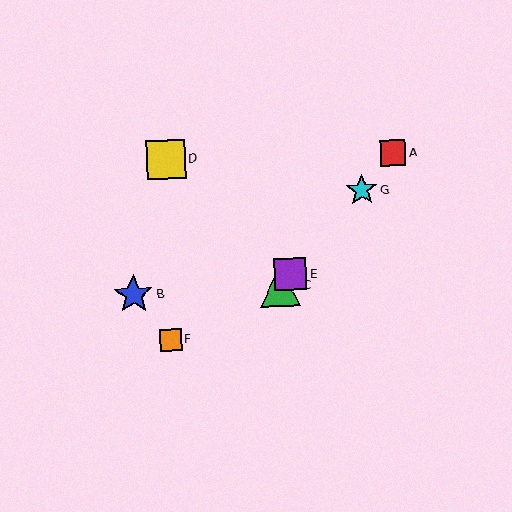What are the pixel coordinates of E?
Object E is at (290, 274).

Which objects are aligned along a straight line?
Objects A, C, E, G are aligned along a straight line.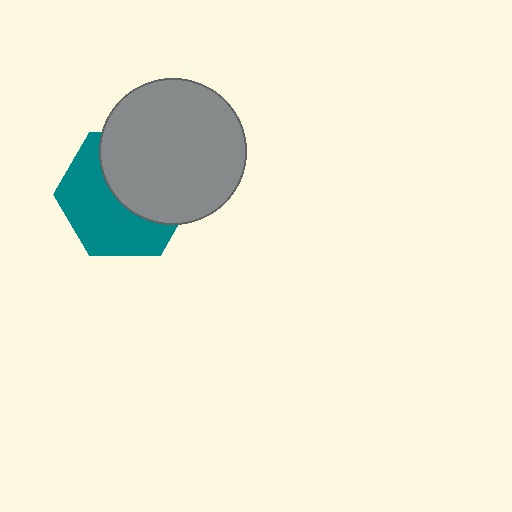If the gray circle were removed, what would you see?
You would see the complete teal hexagon.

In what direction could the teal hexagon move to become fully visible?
The teal hexagon could move toward the lower-left. That would shift it out from behind the gray circle entirely.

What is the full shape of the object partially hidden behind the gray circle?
The partially hidden object is a teal hexagon.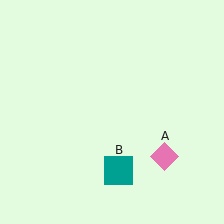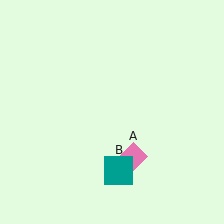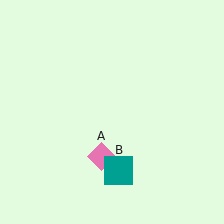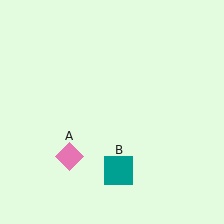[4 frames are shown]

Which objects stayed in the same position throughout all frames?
Teal square (object B) remained stationary.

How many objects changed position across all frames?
1 object changed position: pink diamond (object A).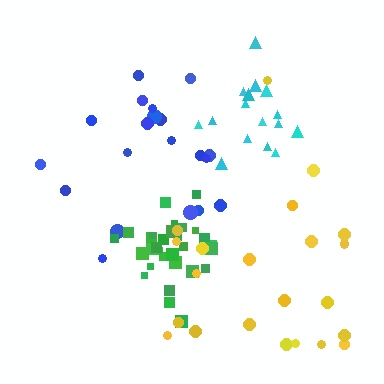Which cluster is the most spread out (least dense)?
Yellow.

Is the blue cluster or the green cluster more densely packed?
Green.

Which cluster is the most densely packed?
Green.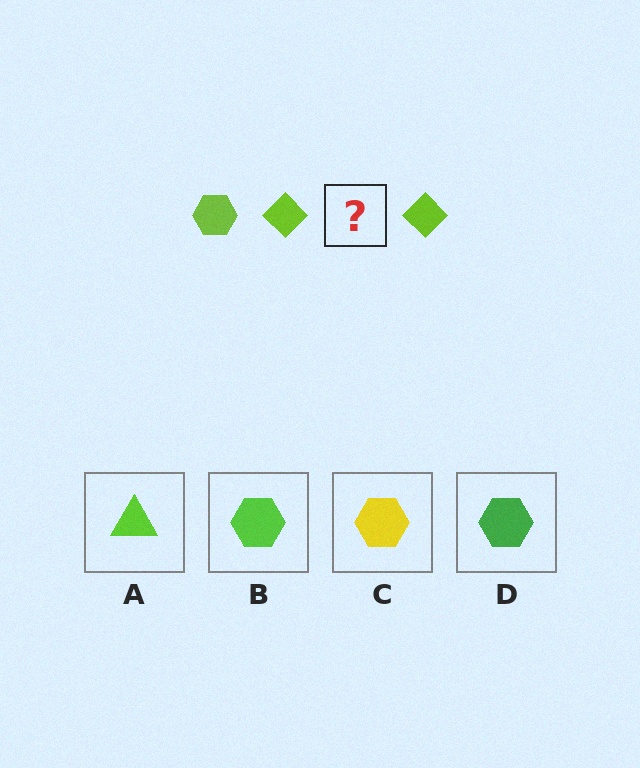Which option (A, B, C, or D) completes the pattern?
B.